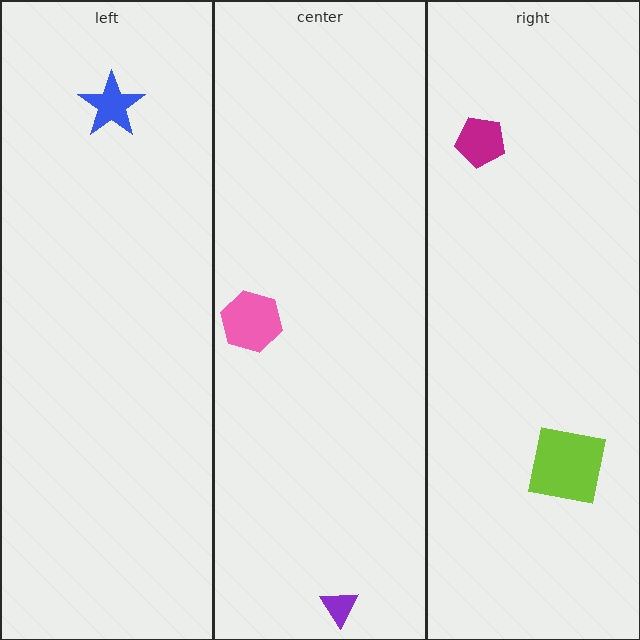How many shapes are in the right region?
2.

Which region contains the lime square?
The right region.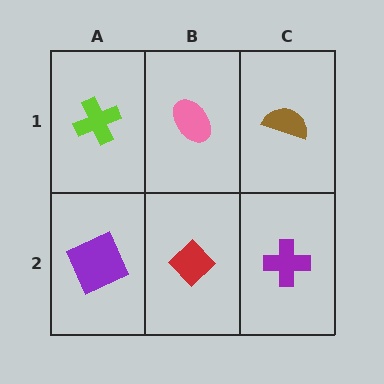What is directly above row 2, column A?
A lime cross.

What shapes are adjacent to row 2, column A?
A lime cross (row 1, column A), a red diamond (row 2, column B).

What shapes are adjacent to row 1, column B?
A red diamond (row 2, column B), a lime cross (row 1, column A), a brown semicircle (row 1, column C).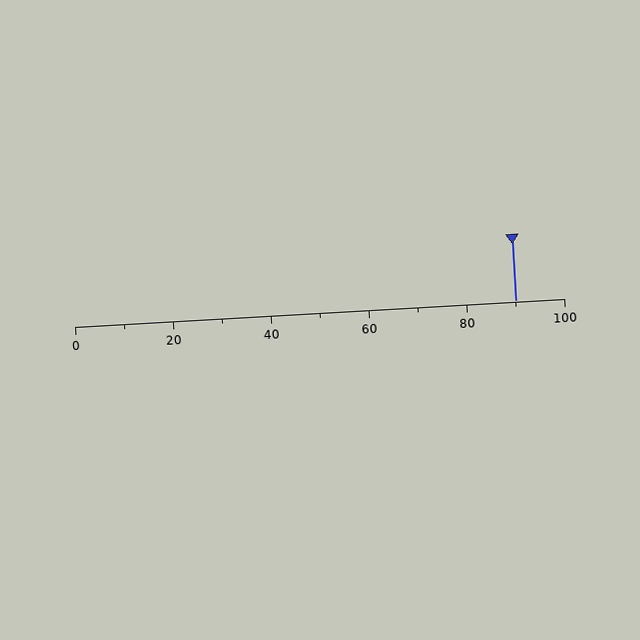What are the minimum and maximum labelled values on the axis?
The axis runs from 0 to 100.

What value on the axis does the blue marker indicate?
The marker indicates approximately 90.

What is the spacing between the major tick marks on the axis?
The major ticks are spaced 20 apart.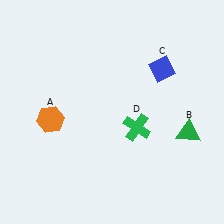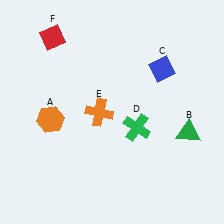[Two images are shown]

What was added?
An orange cross (E), a red diamond (F) were added in Image 2.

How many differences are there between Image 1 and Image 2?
There are 2 differences between the two images.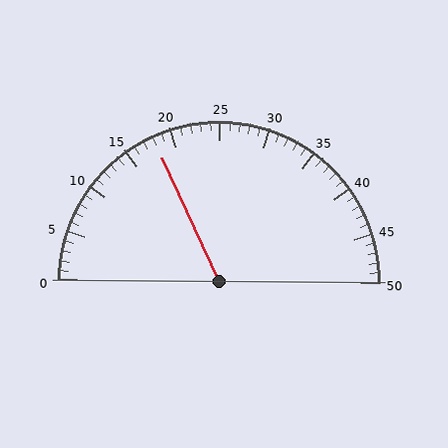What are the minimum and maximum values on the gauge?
The gauge ranges from 0 to 50.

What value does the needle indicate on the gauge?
The needle indicates approximately 18.